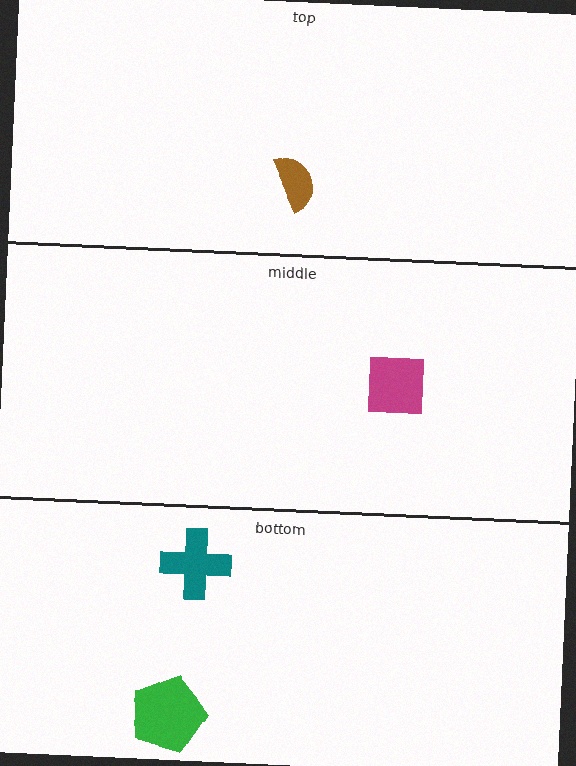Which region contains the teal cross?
The bottom region.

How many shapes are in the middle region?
1.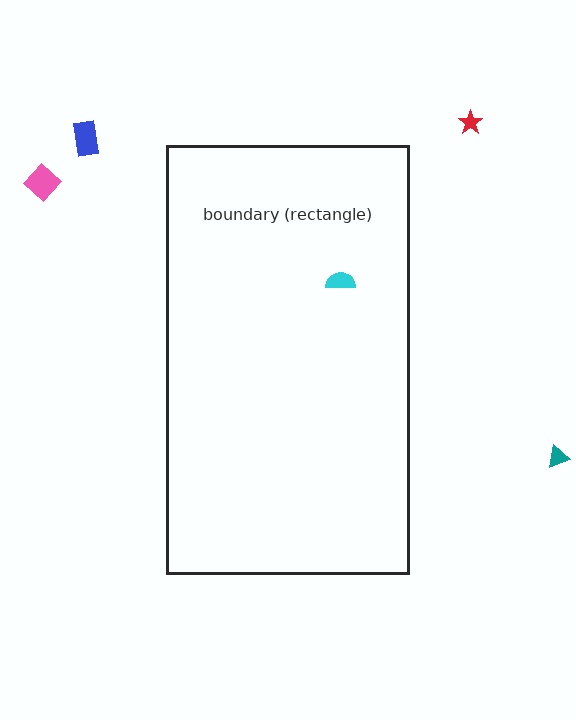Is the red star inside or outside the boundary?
Outside.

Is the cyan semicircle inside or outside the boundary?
Inside.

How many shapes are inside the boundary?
1 inside, 4 outside.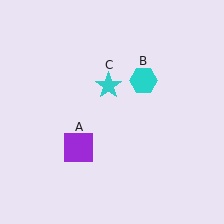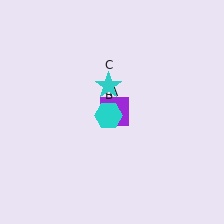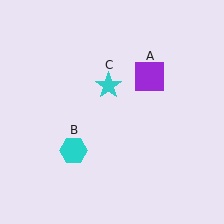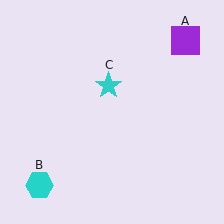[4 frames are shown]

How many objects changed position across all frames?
2 objects changed position: purple square (object A), cyan hexagon (object B).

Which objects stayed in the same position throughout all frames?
Cyan star (object C) remained stationary.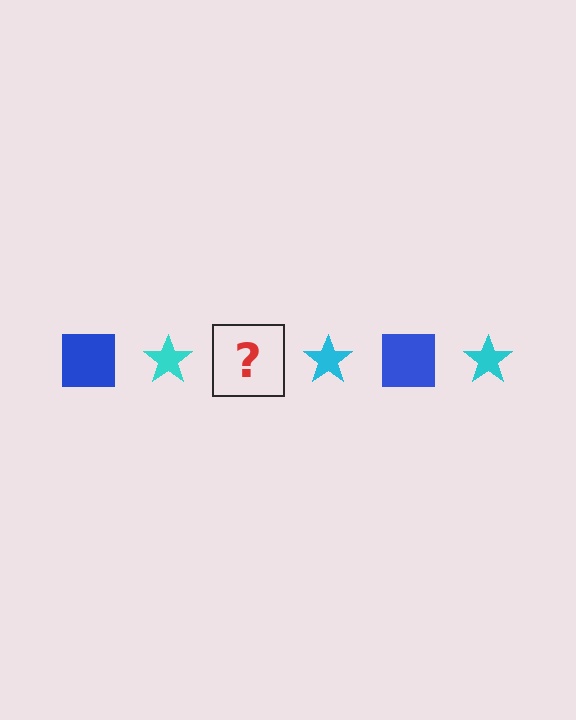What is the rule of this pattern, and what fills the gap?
The rule is that the pattern alternates between blue square and cyan star. The gap should be filled with a blue square.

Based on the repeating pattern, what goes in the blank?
The blank should be a blue square.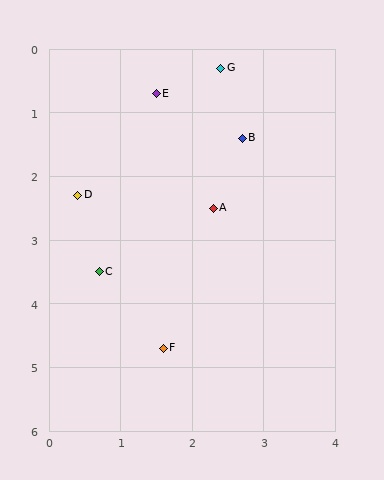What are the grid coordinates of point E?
Point E is at approximately (1.5, 0.7).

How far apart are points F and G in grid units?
Points F and G are about 4.5 grid units apart.